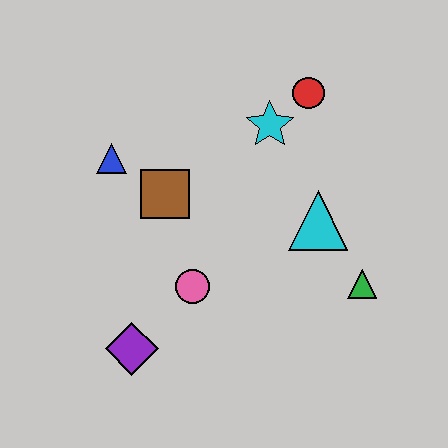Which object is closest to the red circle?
The cyan star is closest to the red circle.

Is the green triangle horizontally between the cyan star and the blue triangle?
No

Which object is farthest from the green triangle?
The blue triangle is farthest from the green triangle.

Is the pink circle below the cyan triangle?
Yes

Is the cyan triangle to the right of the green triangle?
No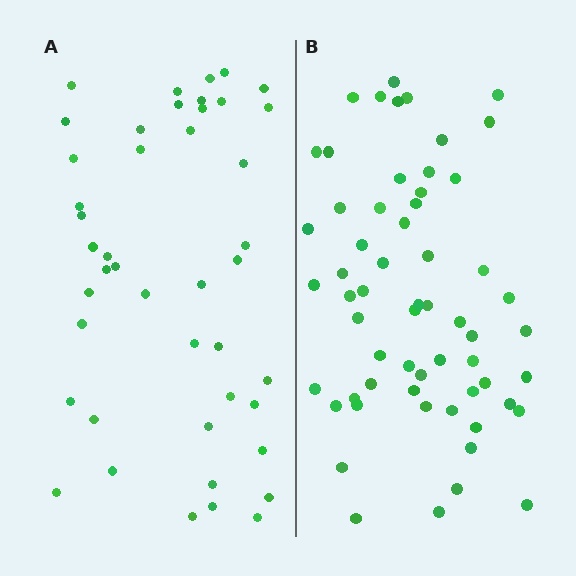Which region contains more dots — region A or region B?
Region B (the right region) has more dots.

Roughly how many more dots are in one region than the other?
Region B has approximately 15 more dots than region A.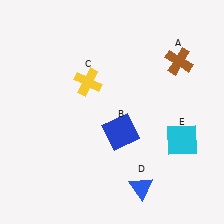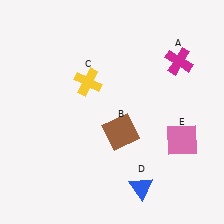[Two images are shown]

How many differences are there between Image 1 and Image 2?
There are 3 differences between the two images.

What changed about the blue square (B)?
In Image 1, B is blue. In Image 2, it changed to brown.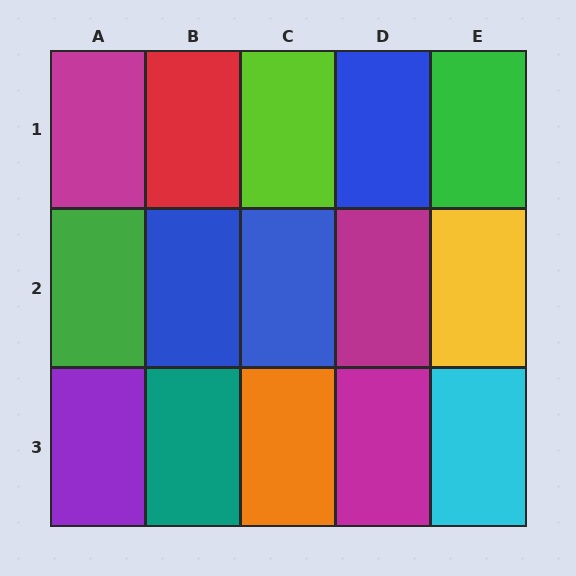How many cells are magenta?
3 cells are magenta.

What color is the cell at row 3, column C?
Orange.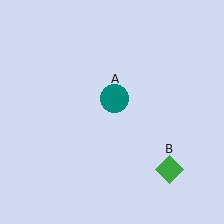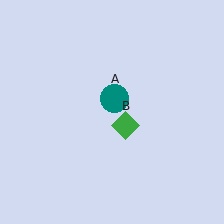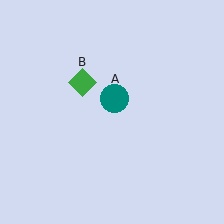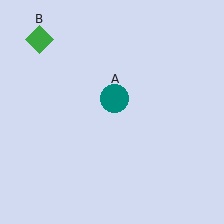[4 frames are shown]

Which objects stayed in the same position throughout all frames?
Teal circle (object A) remained stationary.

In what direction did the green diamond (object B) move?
The green diamond (object B) moved up and to the left.